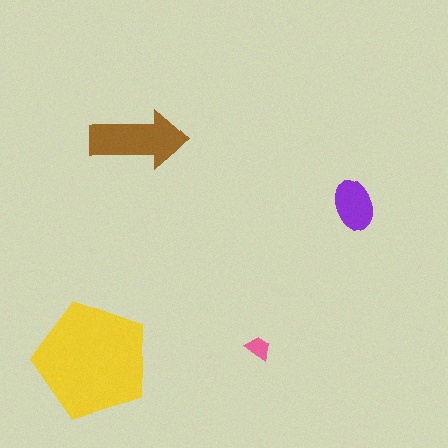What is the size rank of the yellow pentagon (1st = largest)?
1st.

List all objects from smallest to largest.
The pink trapezoid, the purple ellipse, the brown arrow, the yellow pentagon.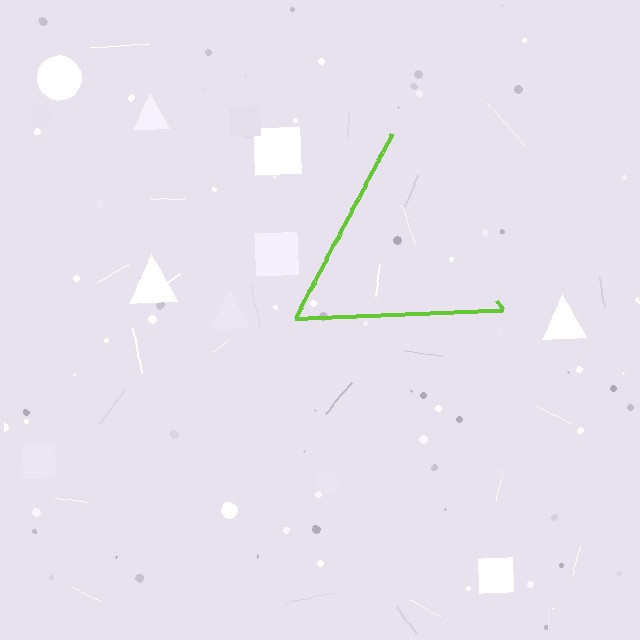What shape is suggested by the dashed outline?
The dashed outline suggests a triangle.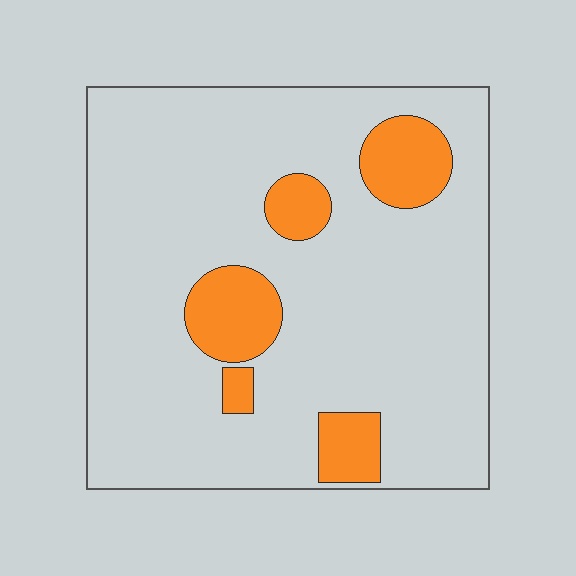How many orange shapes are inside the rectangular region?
5.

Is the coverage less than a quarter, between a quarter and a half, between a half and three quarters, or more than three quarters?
Less than a quarter.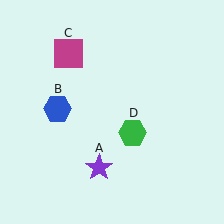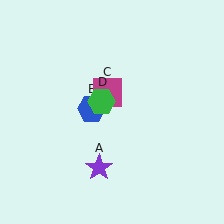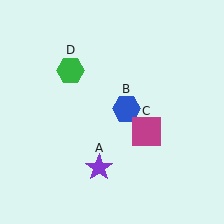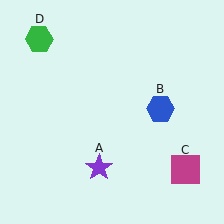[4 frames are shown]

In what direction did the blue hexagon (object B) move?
The blue hexagon (object B) moved right.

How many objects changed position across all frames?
3 objects changed position: blue hexagon (object B), magenta square (object C), green hexagon (object D).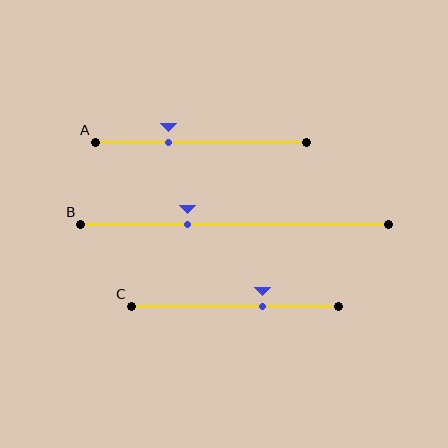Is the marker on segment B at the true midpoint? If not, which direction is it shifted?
No, the marker on segment B is shifted to the left by about 15% of the segment length.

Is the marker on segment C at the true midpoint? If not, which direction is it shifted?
No, the marker on segment C is shifted to the right by about 13% of the segment length.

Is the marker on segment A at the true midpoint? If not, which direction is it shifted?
No, the marker on segment A is shifted to the left by about 15% of the segment length.